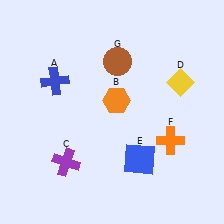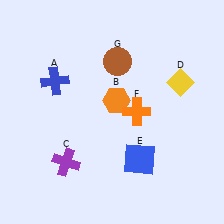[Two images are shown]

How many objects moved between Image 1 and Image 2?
1 object moved between the two images.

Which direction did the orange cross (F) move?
The orange cross (F) moved left.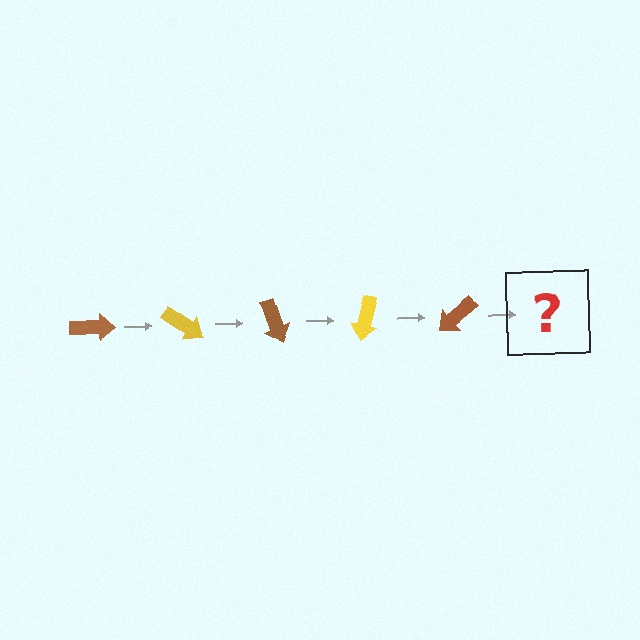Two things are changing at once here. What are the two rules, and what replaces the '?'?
The two rules are that it rotates 35 degrees each step and the color cycles through brown and yellow. The '?' should be a yellow arrow, rotated 175 degrees from the start.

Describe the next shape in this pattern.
It should be a yellow arrow, rotated 175 degrees from the start.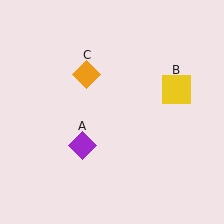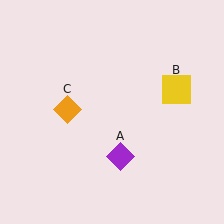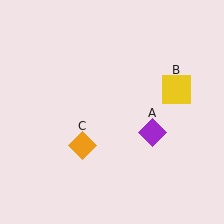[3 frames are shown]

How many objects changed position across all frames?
2 objects changed position: purple diamond (object A), orange diamond (object C).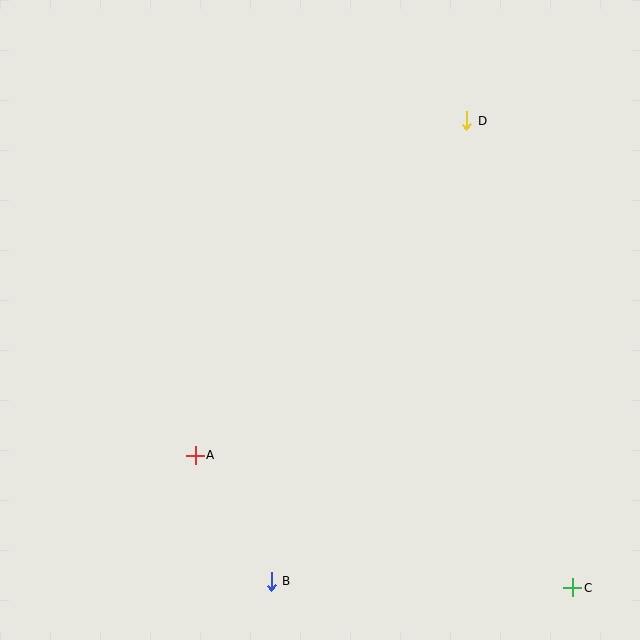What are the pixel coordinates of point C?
Point C is at (573, 588).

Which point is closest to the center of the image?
Point A at (195, 455) is closest to the center.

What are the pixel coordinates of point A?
Point A is at (195, 455).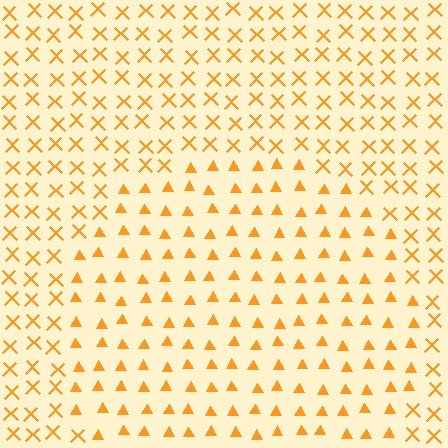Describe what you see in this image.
The image is filled with small orange elements arranged in a uniform grid. A circle-shaped region contains triangles, while the surrounding area contains X marks. The boundary is defined purely by the change in element shape.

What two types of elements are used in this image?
The image uses triangles inside the circle region and X marks outside it.